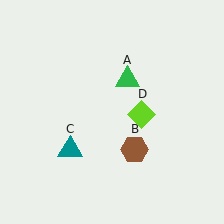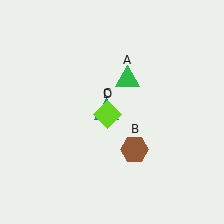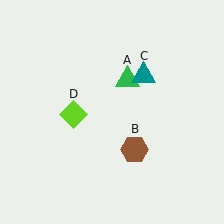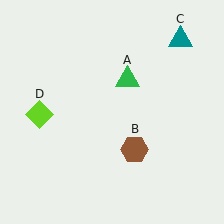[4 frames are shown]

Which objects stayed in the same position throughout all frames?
Green triangle (object A) and brown hexagon (object B) remained stationary.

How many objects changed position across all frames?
2 objects changed position: teal triangle (object C), lime diamond (object D).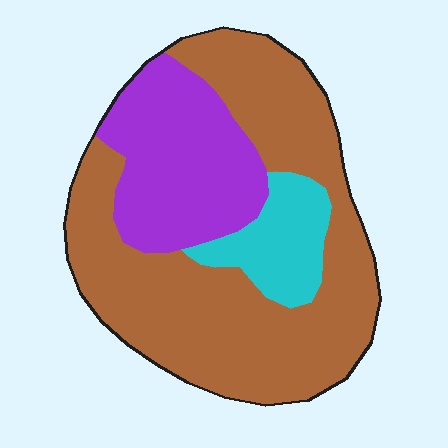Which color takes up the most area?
Brown, at roughly 60%.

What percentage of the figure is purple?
Purple takes up about one quarter (1/4) of the figure.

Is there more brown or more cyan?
Brown.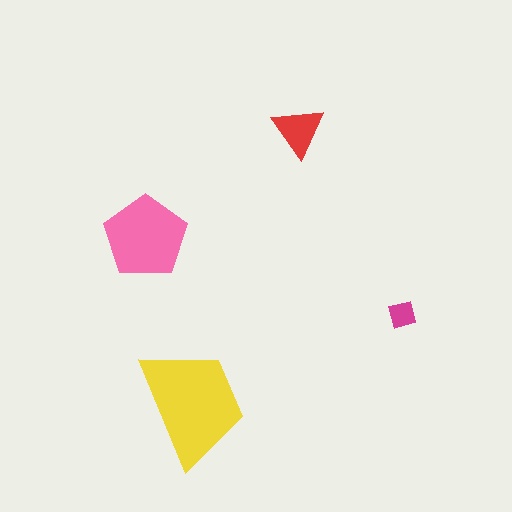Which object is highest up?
The red triangle is topmost.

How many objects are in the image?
There are 4 objects in the image.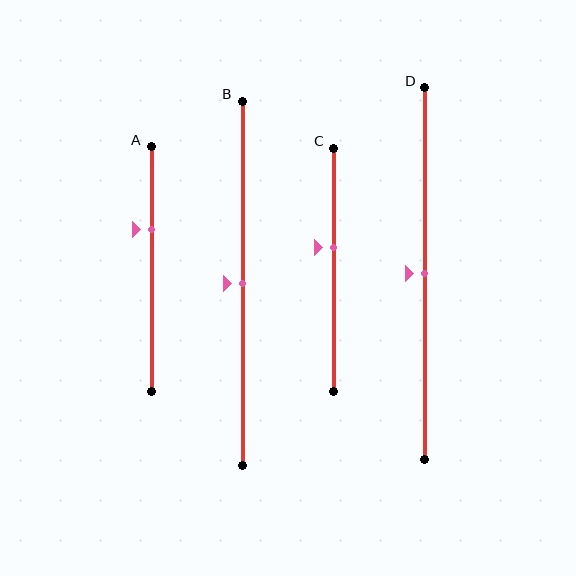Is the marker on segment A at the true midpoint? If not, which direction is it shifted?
No, the marker on segment A is shifted upward by about 16% of the segment length.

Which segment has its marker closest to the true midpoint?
Segment B has its marker closest to the true midpoint.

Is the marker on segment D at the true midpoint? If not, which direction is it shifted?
Yes, the marker on segment D is at the true midpoint.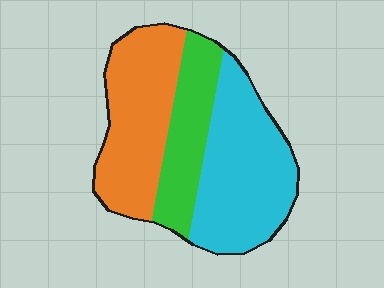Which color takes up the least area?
Green, at roughly 25%.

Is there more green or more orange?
Orange.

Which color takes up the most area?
Cyan, at roughly 40%.